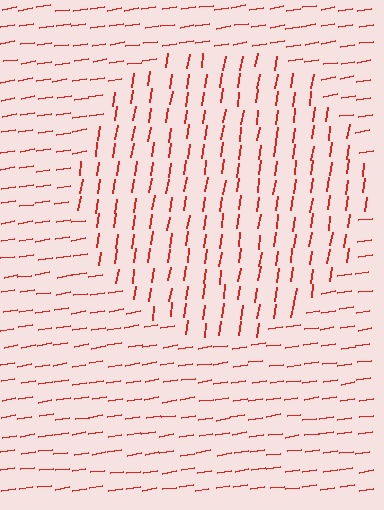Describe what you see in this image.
The image is filled with small red line segments. A circle region in the image has lines oriented differently from the surrounding lines, creating a visible texture boundary.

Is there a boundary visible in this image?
Yes, there is a texture boundary formed by a change in line orientation.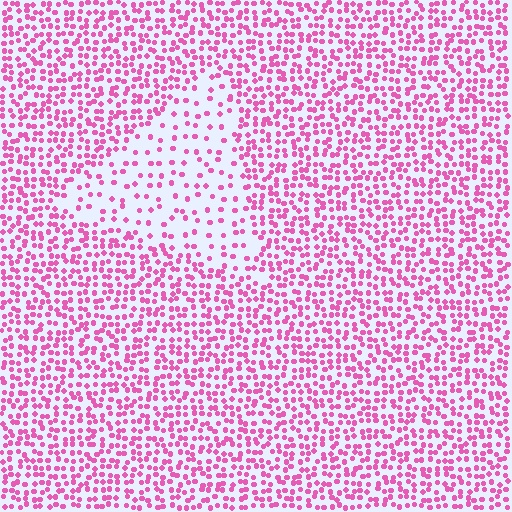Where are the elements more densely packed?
The elements are more densely packed outside the triangle boundary.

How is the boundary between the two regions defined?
The boundary is defined by a change in element density (approximately 2.5x ratio). All elements are the same color, size, and shape.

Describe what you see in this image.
The image contains small pink elements arranged at two different densities. A triangle-shaped region is visible where the elements are less densely packed than the surrounding area.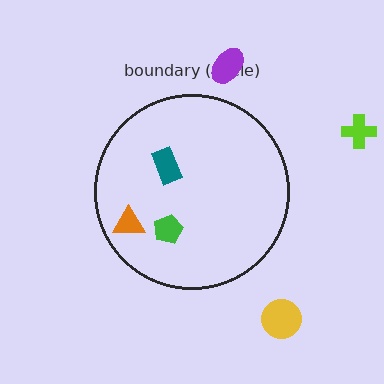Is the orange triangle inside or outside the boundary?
Inside.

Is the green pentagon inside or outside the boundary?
Inside.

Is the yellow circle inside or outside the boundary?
Outside.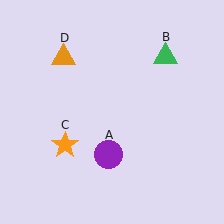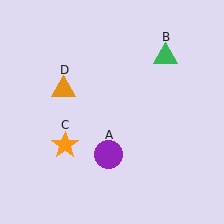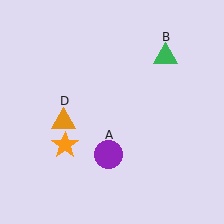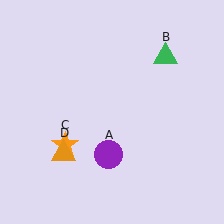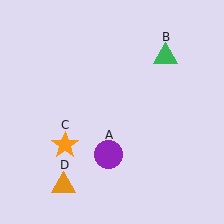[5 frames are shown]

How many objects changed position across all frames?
1 object changed position: orange triangle (object D).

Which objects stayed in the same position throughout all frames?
Purple circle (object A) and green triangle (object B) and orange star (object C) remained stationary.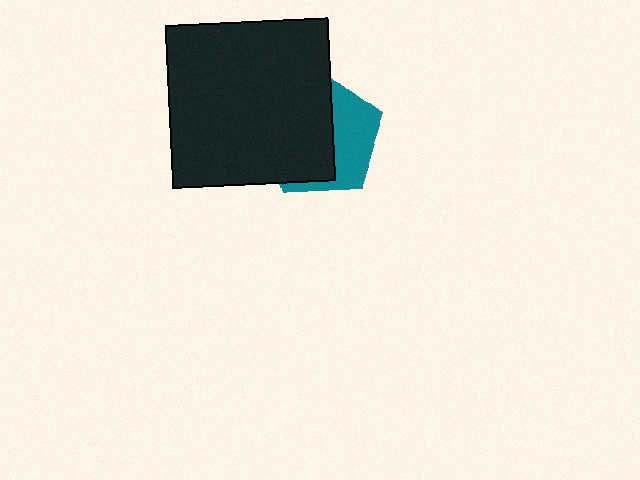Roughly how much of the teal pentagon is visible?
A small part of it is visible (roughly 40%).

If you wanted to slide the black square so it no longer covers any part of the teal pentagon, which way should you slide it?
Slide it left — that is the most direct way to separate the two shapes.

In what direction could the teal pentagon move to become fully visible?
The teal pentagon could move right. That would shift it out from behind the black square entirely.